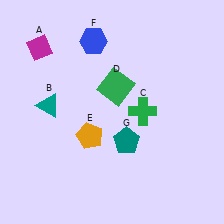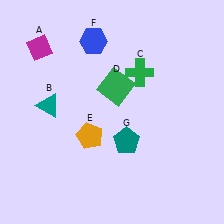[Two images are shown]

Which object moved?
The green cross (C) moved up.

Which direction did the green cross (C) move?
The green cross (C) moved up.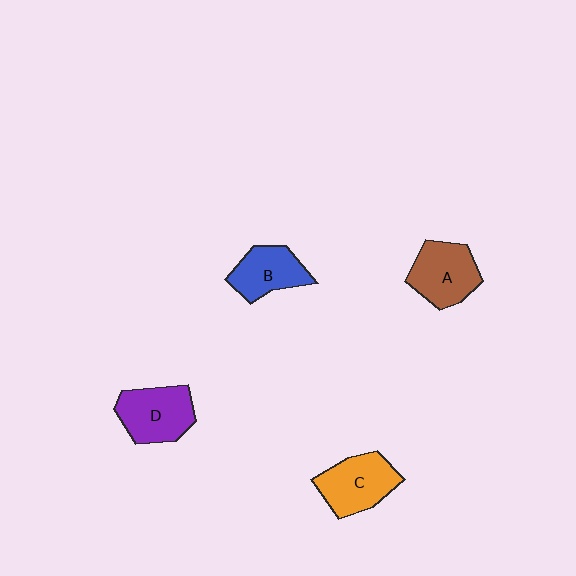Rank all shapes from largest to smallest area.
From largest to smallest: C (orange), D (purple), A (brown), B (blue).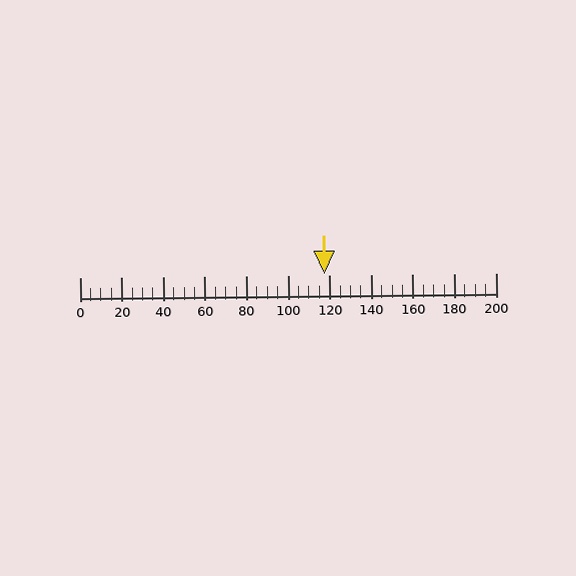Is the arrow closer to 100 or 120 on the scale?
The arrow is closer to 120.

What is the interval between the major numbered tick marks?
The major tick marks are spaced 20 units apart.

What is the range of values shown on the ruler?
The ruler shows values from 0 to 200.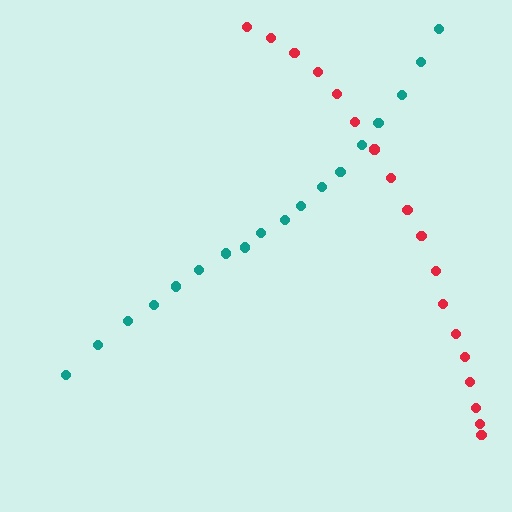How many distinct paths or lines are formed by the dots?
There are 2 distinct paths.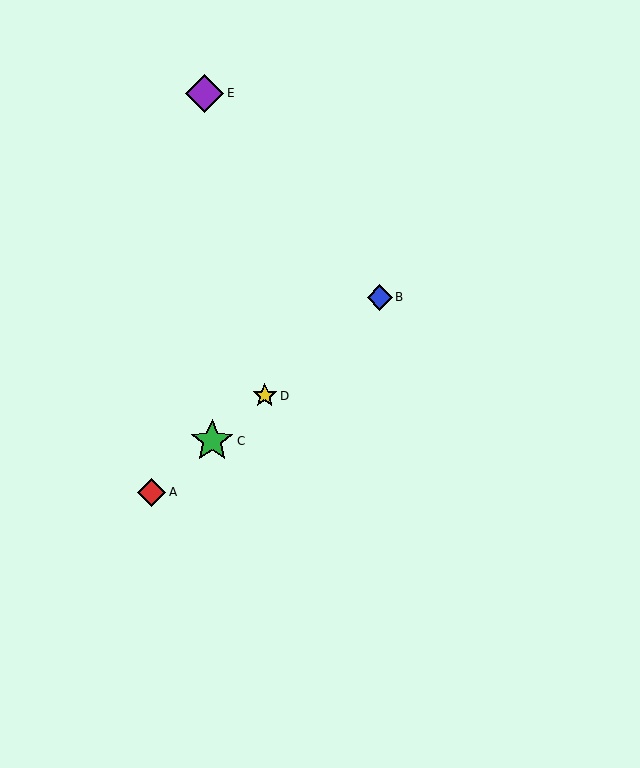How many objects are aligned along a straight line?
4 objects (A, B, C, D) are aligned along a straight line.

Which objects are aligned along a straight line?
Objects A, B, C, D are aligned along a straight line.